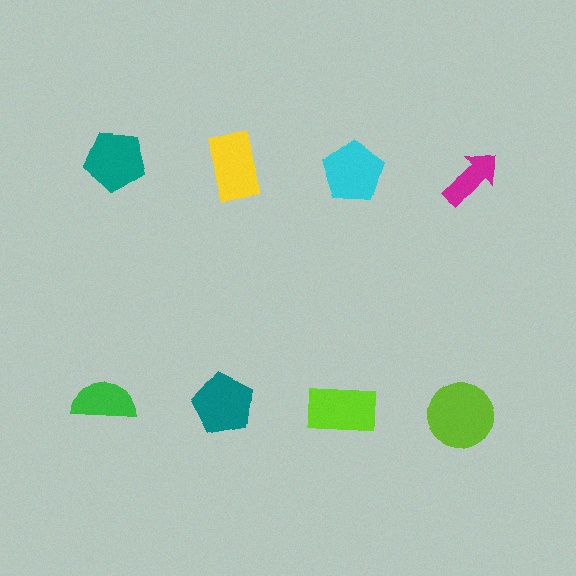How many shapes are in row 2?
4 shapes.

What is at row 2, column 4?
A lime circle.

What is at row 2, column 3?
A lime rectangle.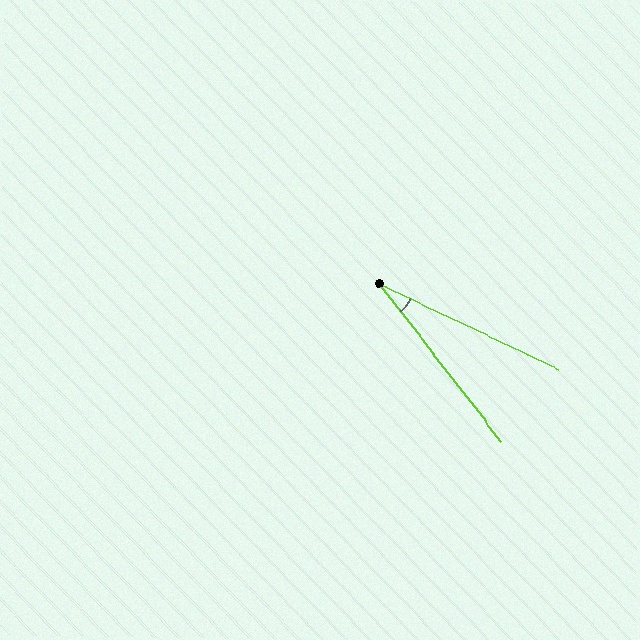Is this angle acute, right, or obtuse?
It is acute.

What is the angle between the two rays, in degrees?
Approximately 27 degrees.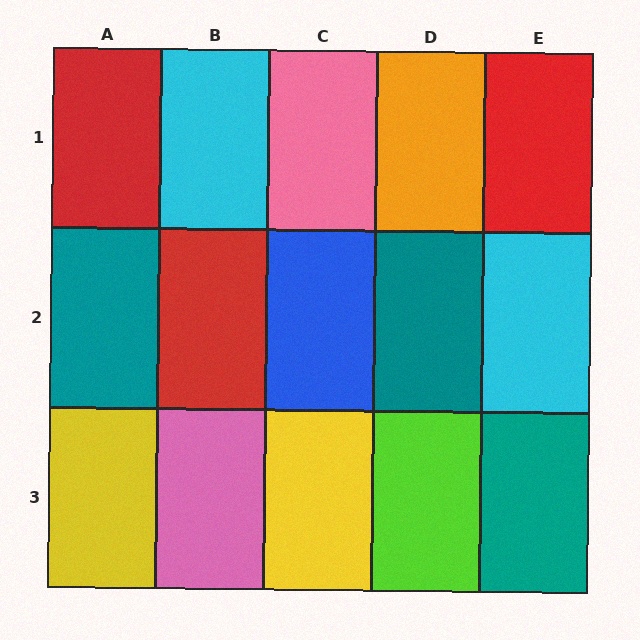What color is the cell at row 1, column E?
Red.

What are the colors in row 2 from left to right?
Teal, red, blue, teal, cyan.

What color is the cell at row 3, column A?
Yellow.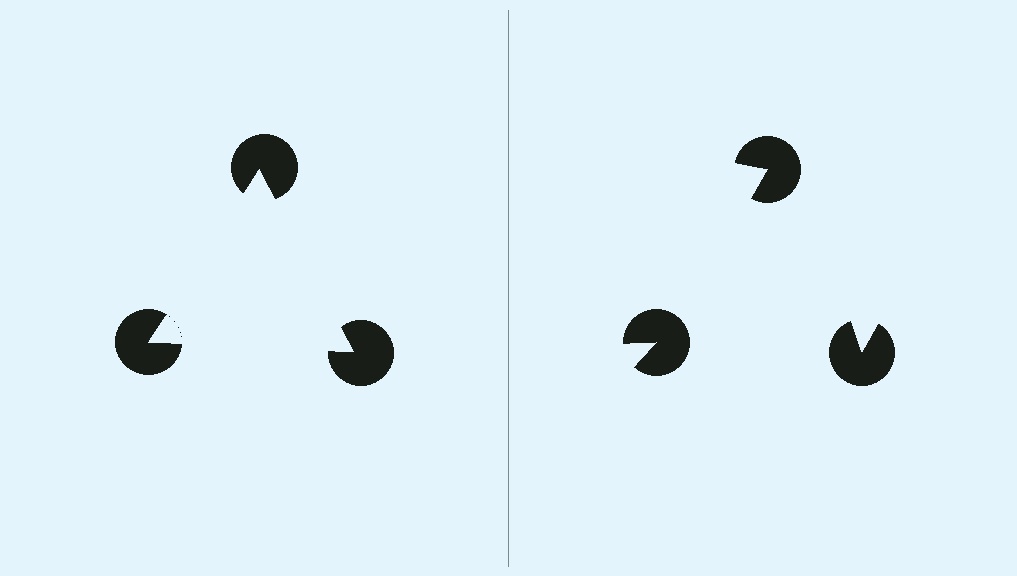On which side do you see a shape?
An illusory triangle appears on the left side. On the right side the wedge cuts are rotated, so no coherent shape forms.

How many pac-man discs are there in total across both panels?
6 — 3 on each side.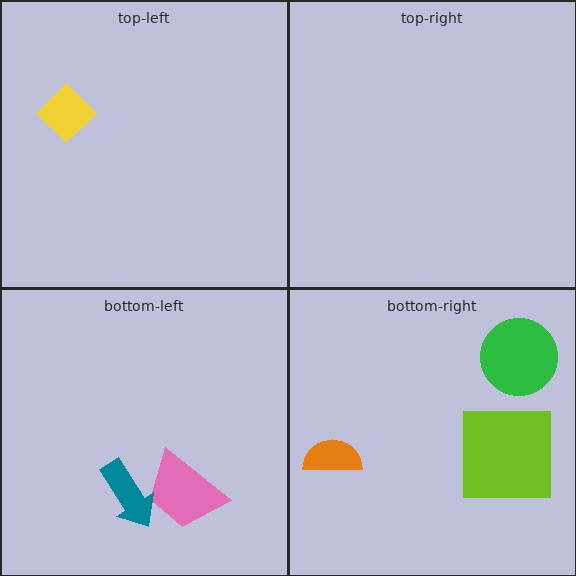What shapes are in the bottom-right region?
The green circle, the orange semicircle, the lime square.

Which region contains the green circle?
The bottom-right region.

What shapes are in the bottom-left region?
The pink trapezoid, the teal arrow.